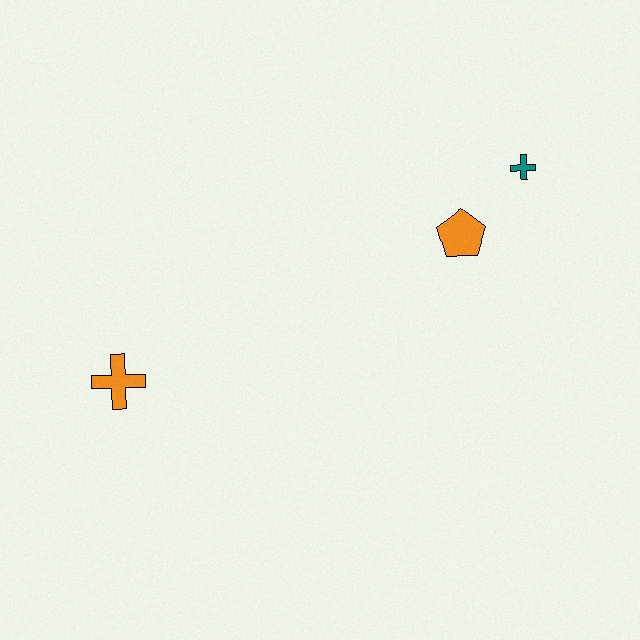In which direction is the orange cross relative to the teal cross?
The orange cross is to the left of the teal cross.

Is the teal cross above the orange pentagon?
Yes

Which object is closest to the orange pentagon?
The teal cross is closest to the orange pentagon.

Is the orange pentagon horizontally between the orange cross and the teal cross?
Yes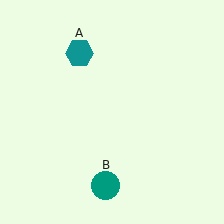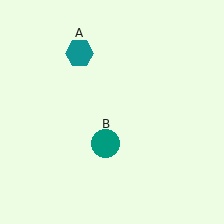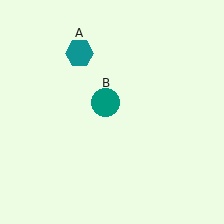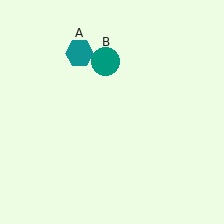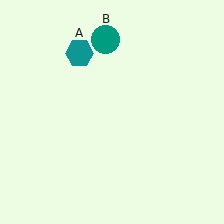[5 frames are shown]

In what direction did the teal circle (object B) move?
The teal circle (object B) moved up.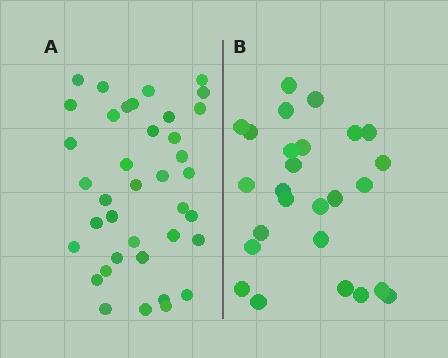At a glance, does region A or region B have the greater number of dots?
Region A (the left region) has more dots.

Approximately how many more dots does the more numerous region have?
Region A has roughly 12 or so more dots than region B.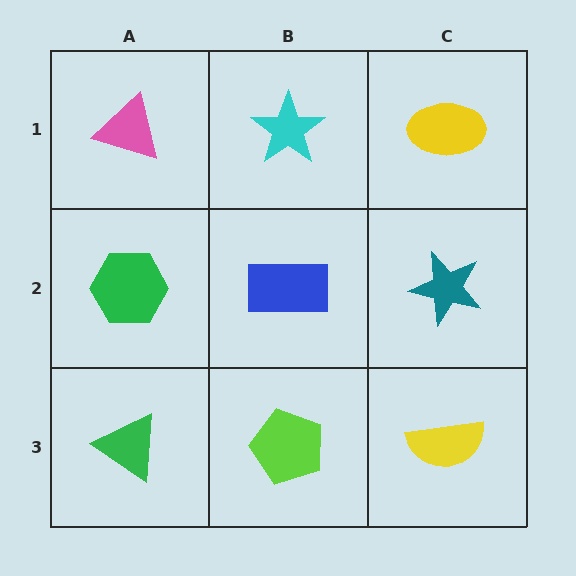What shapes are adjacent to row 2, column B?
A cyan star (row 1, column B), a lime pentagon (row 3, column B), a green hexagon (row 2, column A), a teal star (row 2, column C).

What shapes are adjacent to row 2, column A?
A pink triangle (row 1, column A), a green triangle (row 3, column A), a blue rectangle (row 2, column B).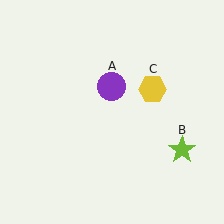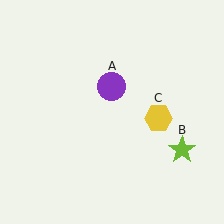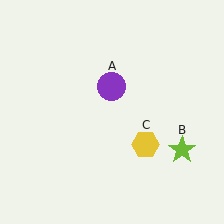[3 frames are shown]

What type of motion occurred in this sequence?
The yellow hexagon (object C) rotated clockwise around the center of the scene.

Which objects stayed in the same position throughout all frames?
Purple circle (object A) and lime star (object B) remained stationary.